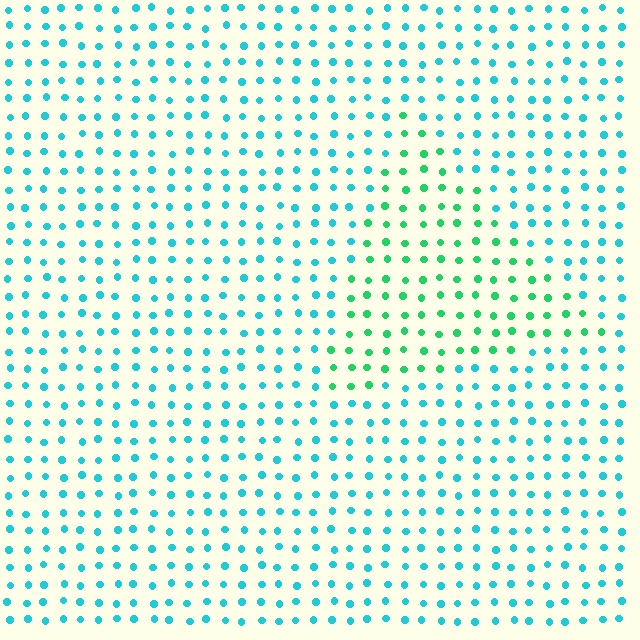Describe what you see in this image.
The image is filled with small cyan elements in a uniform arrangement. A triangle-shaped region is visible where the elements are tinted to a slightly different hue, forming a subtle color boundary.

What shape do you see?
I see a triangle.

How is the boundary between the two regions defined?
The boundary is defined purely by a slight shift in hue (about 40 degrees). Spacing, size, and orientation are identical on both sides.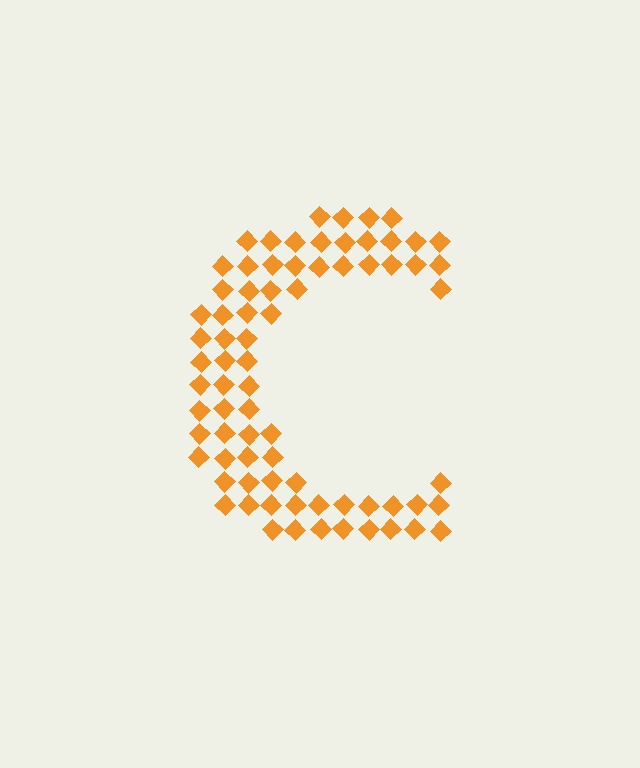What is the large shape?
The large shape is the letter C.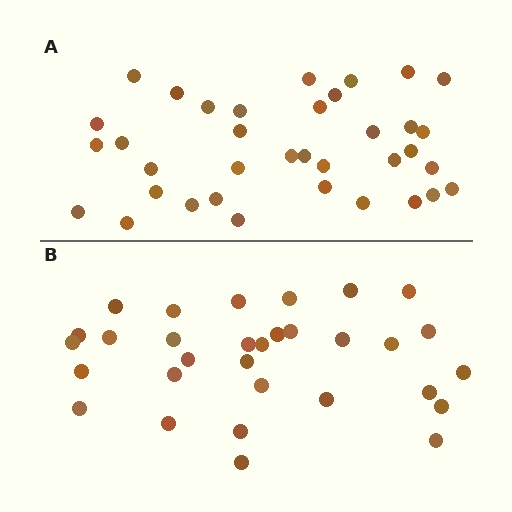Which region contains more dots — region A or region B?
Region A (the top region) has more dots.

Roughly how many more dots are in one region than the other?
Region A has about 5 more dots than region B.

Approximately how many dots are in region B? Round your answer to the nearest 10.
About 30 dots. (The exact count is 31, which rounds to 30.)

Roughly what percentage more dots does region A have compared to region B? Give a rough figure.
About 15% more.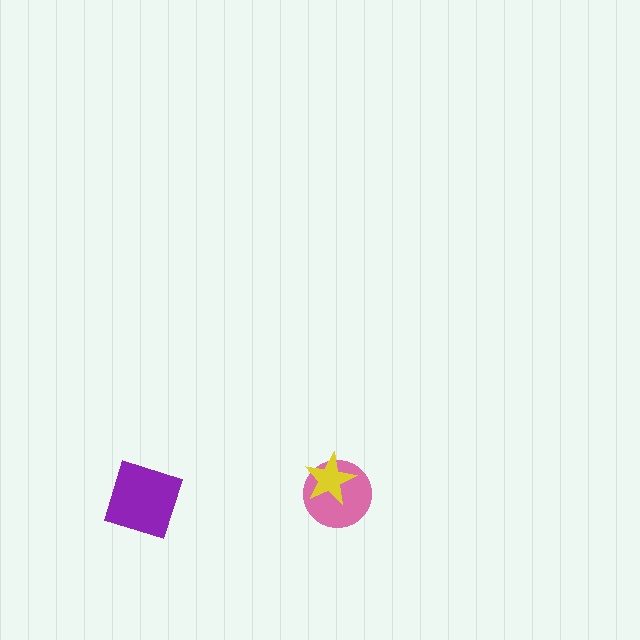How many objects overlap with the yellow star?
1 object overlaps with the yellow star.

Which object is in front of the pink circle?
The yellow star is in front of the pink circle.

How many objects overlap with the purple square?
0 objects overlap with the purple square.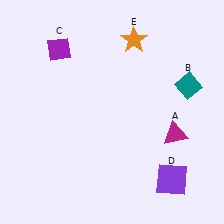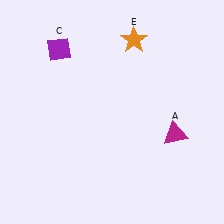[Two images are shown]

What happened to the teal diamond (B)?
The teal diamond (B) was removed in Image 2. It was in the top-right area of Image 1.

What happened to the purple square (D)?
The purple square (D) was removed in Image 2. It was in the bottom-right area of Image 1.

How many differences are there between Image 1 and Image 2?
There are 2 differences between the two images.